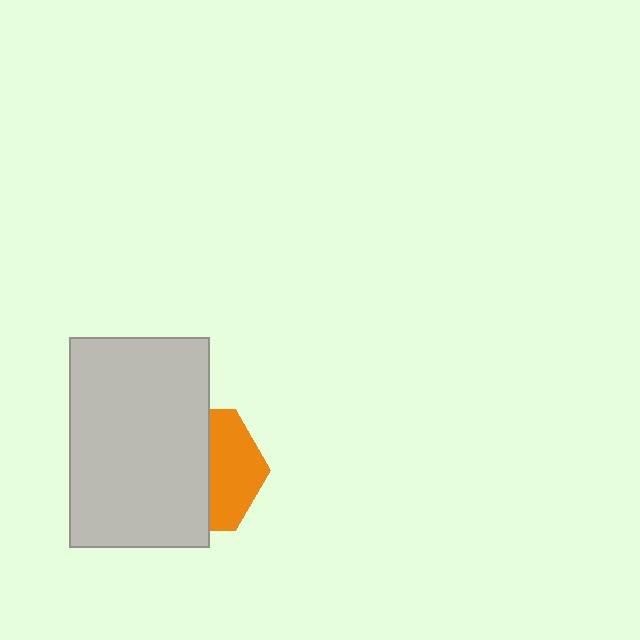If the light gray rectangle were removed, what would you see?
You would see the complete orange hexagon.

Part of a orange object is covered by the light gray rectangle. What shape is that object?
It is a hexagon.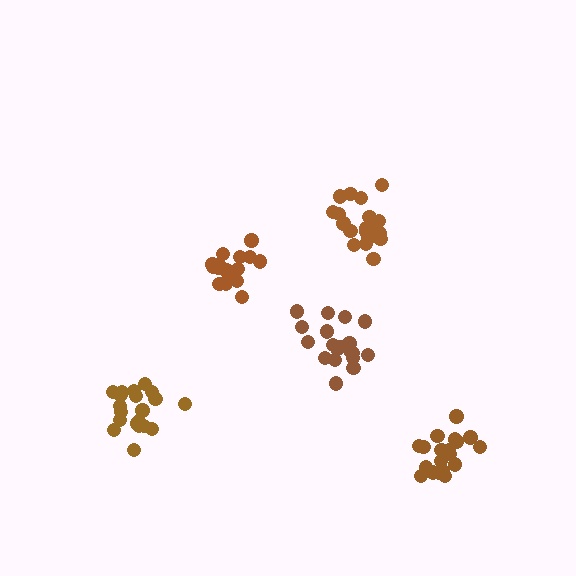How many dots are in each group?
Group 1: 21 dots, Group 2: 19 dots, Group 3: 17 dots, Group 4: 19 dots, Group 5: 20 dots (96 total).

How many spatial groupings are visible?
There are 5 spatial groupings.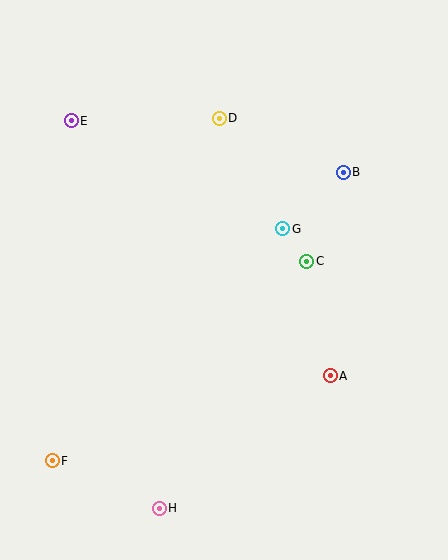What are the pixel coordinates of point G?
Point G is at (283, 229).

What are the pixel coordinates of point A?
Point A is at (330, 376).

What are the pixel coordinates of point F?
Point F is at (52, 461).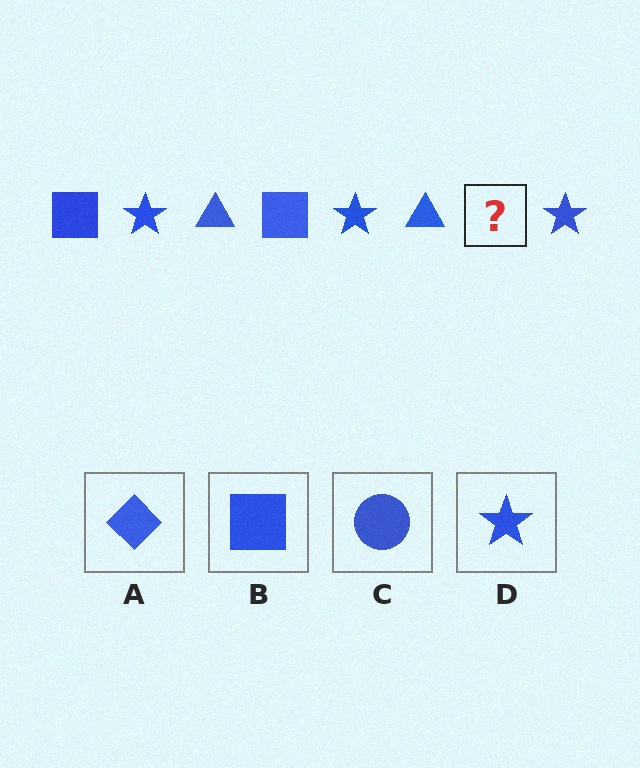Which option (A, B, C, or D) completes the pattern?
B.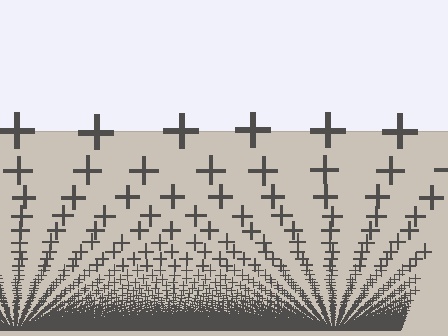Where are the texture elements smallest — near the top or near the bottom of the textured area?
Near the bottom.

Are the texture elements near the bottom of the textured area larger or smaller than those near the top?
Smaller. The gradient is inverted — elements near the bottom are smaller and denser.